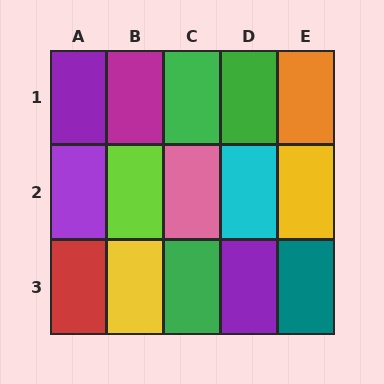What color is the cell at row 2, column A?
Purple.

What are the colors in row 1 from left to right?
Purple, magenta, green, green, orange.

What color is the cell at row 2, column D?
Cyan.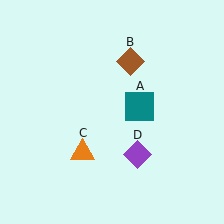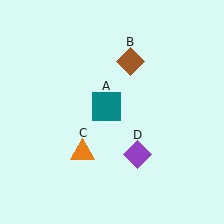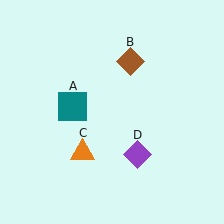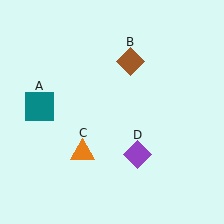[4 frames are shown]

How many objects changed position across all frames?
1 object changed position: teal square (object A).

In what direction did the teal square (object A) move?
The teal square (object A) moved left.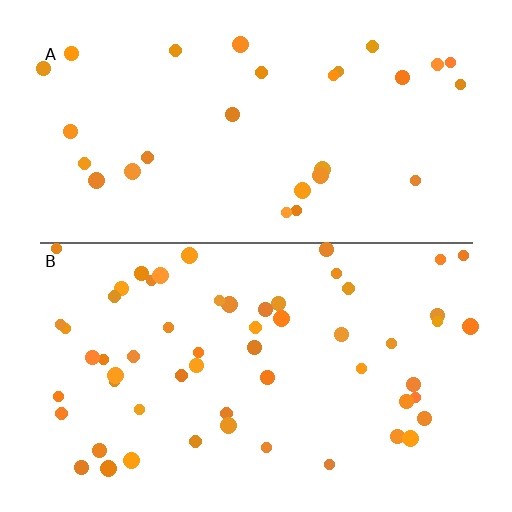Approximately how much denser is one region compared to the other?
Approximately 2.0× — region B over region A.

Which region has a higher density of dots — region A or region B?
B (the bottom).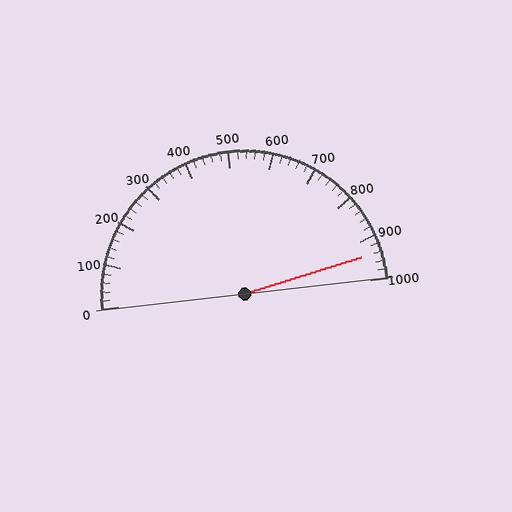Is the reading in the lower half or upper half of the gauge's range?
The reading is in the upper half of the range (0 to 1000).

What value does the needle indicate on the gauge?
The needle indicates approximately 940.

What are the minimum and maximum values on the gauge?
The gauge ranges from 0 to 1000.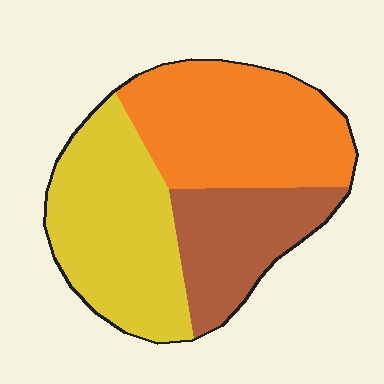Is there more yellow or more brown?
Yellow.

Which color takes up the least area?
Brown, at roughly 25%.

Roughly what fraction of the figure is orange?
Orange covers around 40% of the figure.